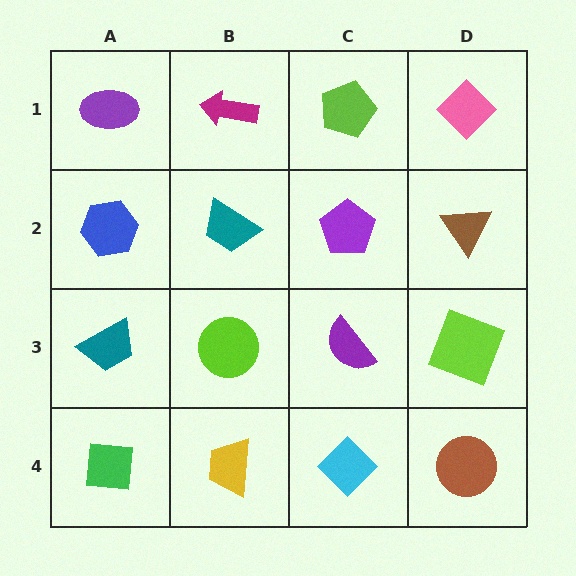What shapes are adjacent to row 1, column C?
A purple pentagon (row 2, column C), a magenta arrow (row 1, column B), a pink diamond (row 1, column D).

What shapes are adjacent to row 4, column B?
A lime circle (row 3, column B), a green square (row 4, column A), a cyan diamond (row 4, column C).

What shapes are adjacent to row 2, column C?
A lime pentagon (row 1, column C), a purple semicircle (row 3, column C), a teal trapezoid (row 2, column B), a brown triangle (row 2, column D).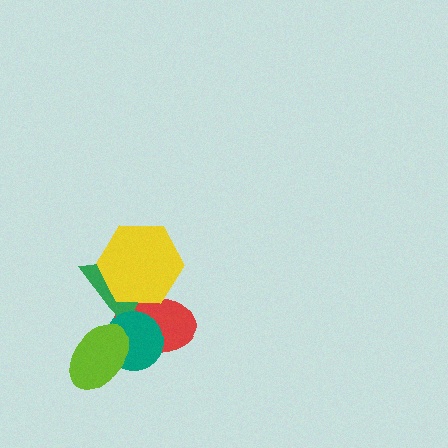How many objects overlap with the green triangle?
3 objects overlap with the green triangle.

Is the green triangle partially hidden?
Yes, it is partially covered by another shape.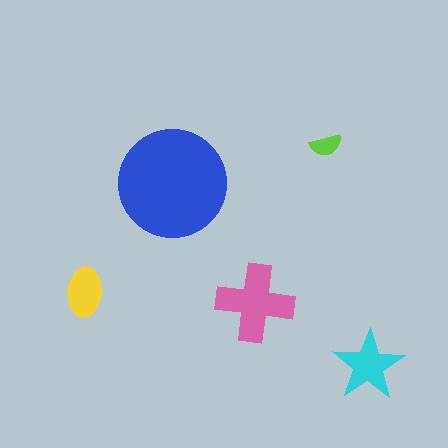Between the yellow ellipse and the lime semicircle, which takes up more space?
The yellow ellipse.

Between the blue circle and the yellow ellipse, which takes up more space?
The blue circle.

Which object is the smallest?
The lime semicircle.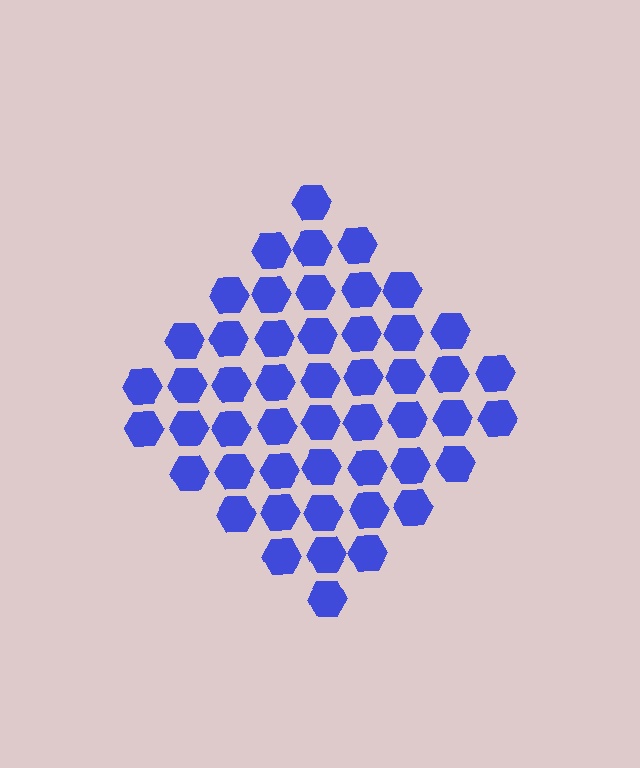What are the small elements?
The small elements are hexagons.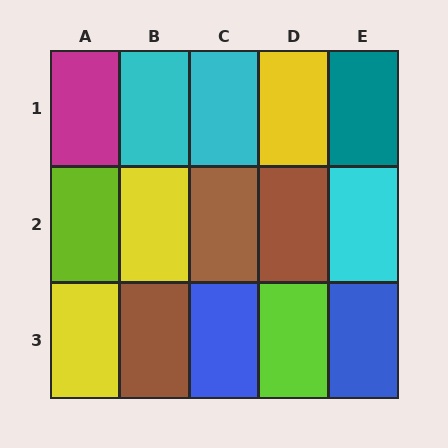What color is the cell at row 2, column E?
Cyan.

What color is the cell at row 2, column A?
Lime.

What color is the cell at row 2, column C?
Brown.